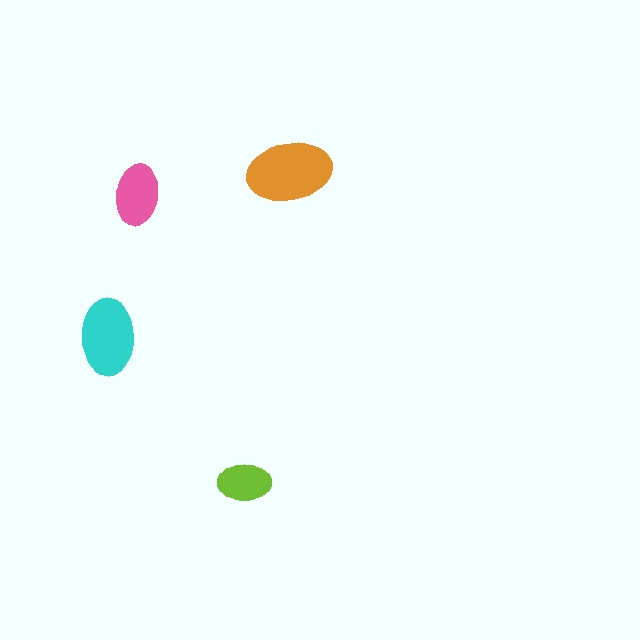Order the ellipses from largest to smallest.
the orange one, the cyan one, the pink one, the lime one.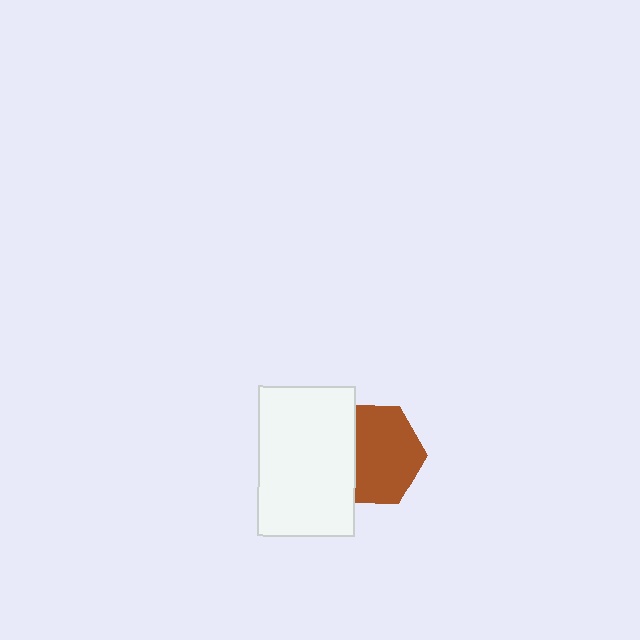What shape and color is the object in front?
The object in front is a white rectangle.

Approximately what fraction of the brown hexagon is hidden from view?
Roughly 32% of the brown hexagon is hidden behind the white rectangle.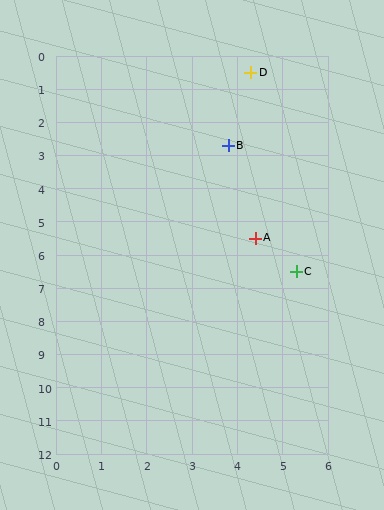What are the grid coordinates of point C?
Point C is at approximately (5.3, 6.5).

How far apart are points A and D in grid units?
Points A and D are about 5.0 grid units apart.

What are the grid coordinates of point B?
Point B is at approximately (3.8, 2.7).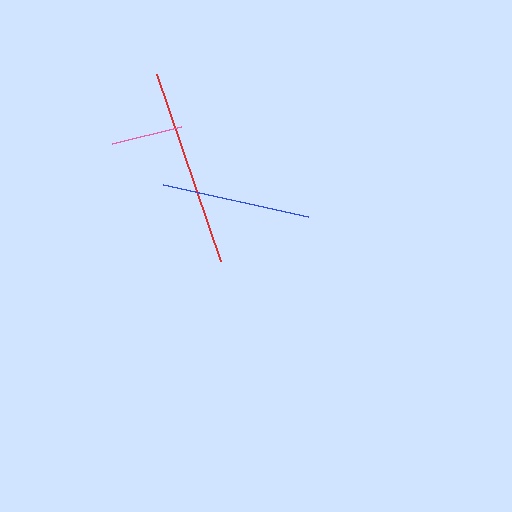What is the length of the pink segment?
The pink segment is approximately 71 pixels long.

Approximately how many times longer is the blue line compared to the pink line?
The blue line is approximately 2.1 times the length of the pink line.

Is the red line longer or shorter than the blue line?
The red line is longer than the blue line.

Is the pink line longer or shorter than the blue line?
The blue line is longer than the pink line.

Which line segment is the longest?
The red line is the longest at approximately 197 pixels.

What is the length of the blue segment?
The blue segment is approximately 149 pixels long.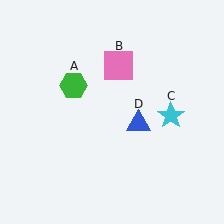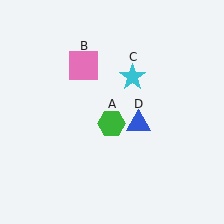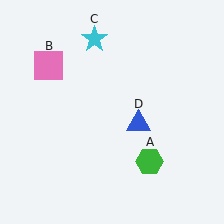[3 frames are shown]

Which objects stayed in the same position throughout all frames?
Blue triangle (object D) remained stationary.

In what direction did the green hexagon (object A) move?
The green hexagon (object A) moved down and to the right.